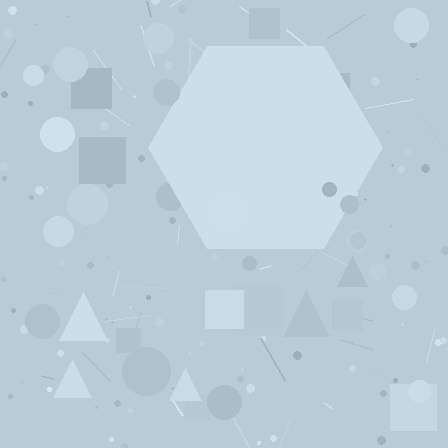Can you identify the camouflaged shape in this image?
The camouflaged shape is a hexagon.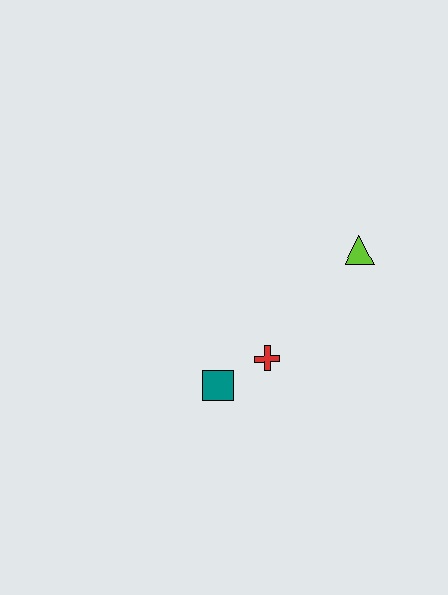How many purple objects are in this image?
There are no purple objects.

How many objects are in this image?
There are 3 objects.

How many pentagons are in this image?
There are no pentagons.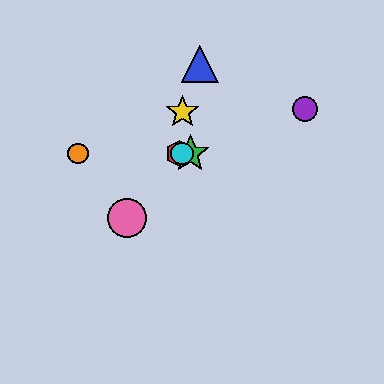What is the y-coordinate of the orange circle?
The orange circle is at y≈153.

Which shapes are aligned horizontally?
The red hexagon, the green star, the orange circle, the cyan circle are aligned horizontally.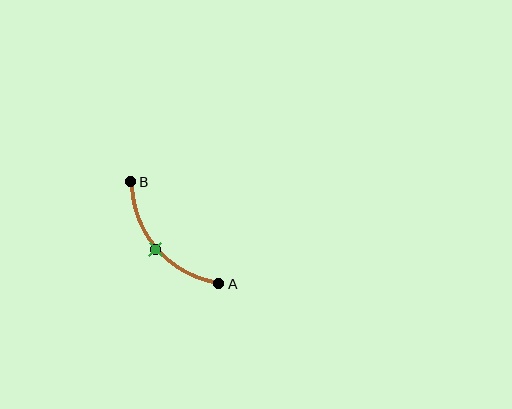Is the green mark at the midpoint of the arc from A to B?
Yes. The green mark lies on the arc at equal arc-length from both A and B — it is the arc midpoint.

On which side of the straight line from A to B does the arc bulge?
The arc bulges below and to the left of the straight line connecting A and B.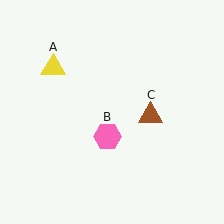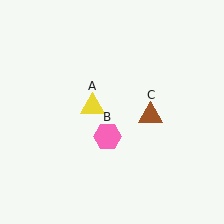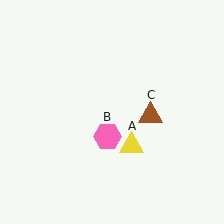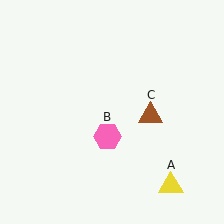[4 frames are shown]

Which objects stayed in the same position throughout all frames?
Pink hexagon (object B) and brown triangle (object C) remained stationary.